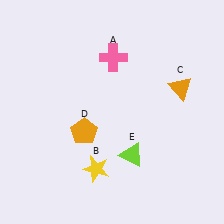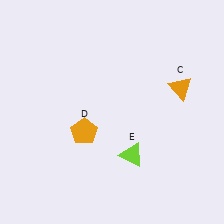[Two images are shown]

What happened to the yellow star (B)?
The yellow star (B) was removed in Image 2. It was in the bottom-left area of Image 1.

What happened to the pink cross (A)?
The pink cross (A) was removed in Image 2. It was in the top-right area of Image 1.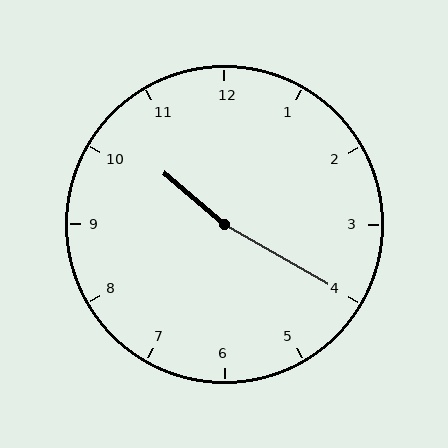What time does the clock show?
10:20.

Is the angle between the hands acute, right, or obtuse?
It is obtuse.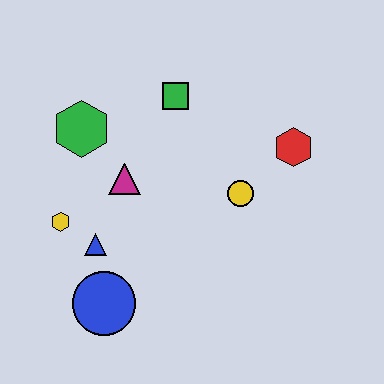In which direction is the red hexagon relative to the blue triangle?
The red hexagon is to the right of the blue triangle.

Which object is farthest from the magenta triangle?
The red hexagon is farthest from the magenta triangle.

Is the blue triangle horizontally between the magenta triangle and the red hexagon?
No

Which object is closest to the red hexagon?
The yellow circle is closest to the red hexagon.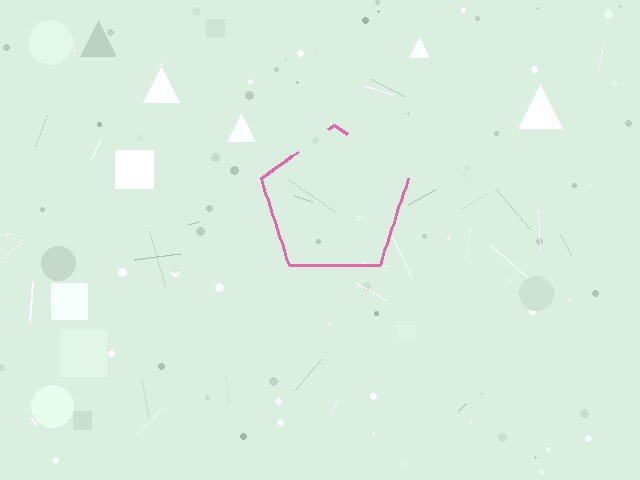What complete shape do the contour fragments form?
The contour fragments form a pentagon.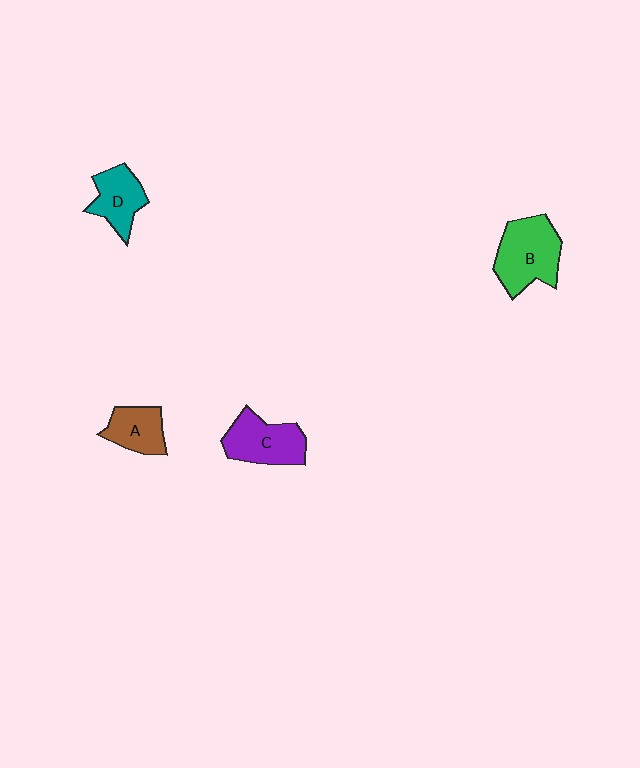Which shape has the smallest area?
Shape A (brown).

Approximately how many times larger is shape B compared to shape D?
Approximately 1.5 times.